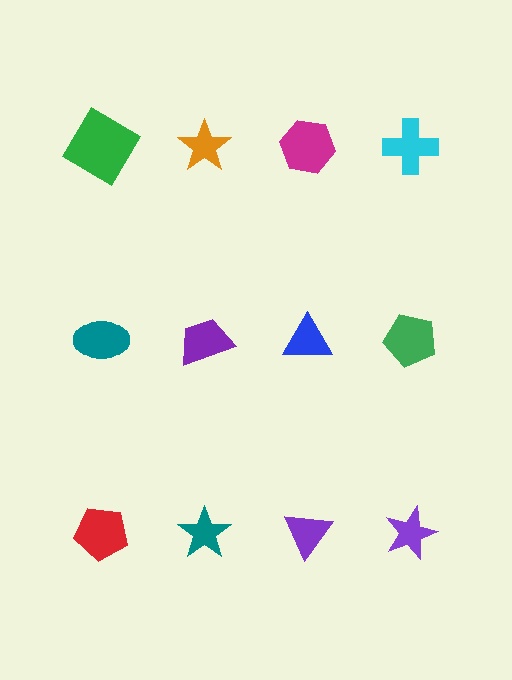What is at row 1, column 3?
A magenta hexagon.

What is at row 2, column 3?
A blue triangle.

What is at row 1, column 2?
An orange star.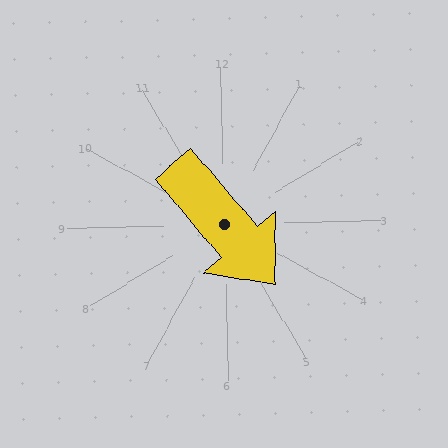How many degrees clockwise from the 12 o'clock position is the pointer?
Approximately 141 degrees.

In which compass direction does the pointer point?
Southeast.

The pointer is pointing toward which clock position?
Roughly 5 o'clock.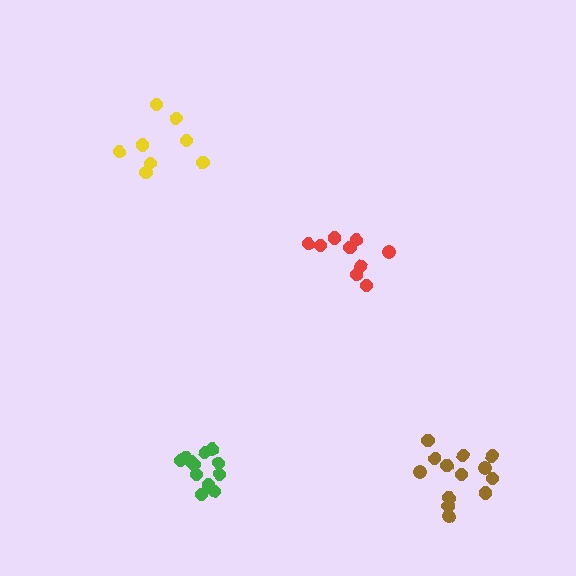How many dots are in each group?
Group 1: 9 dots, Group 2: 12 dots, Group 3: 13 dots, Group 4: 8 dots (42 total).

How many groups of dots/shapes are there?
There are 4 groups.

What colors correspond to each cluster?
The clusters are colored: red, green, brown, yellow.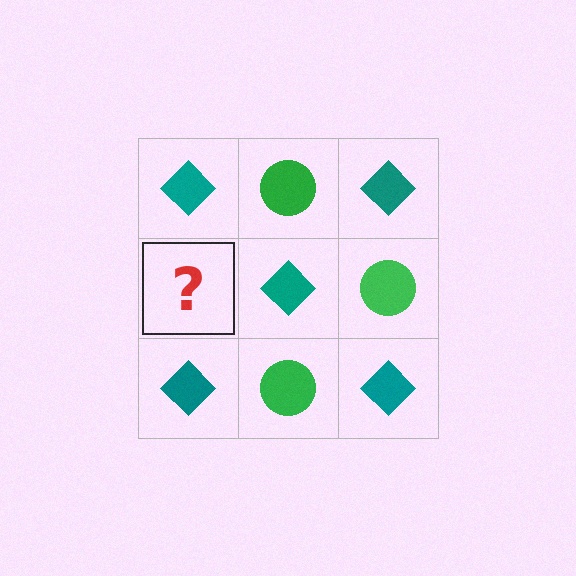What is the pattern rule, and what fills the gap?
The rule is that it alternates teal diamond and green circle in a checkerboard pattern. The gap should be filled with a green circle.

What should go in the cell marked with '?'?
The missing cell should contain a green circle.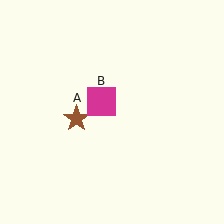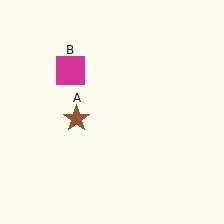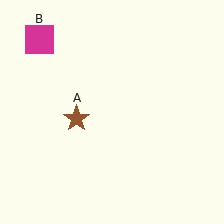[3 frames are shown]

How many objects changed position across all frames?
1 object changed position: magenta square (object B).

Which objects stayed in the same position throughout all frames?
Brown star (object A) remained stationary.